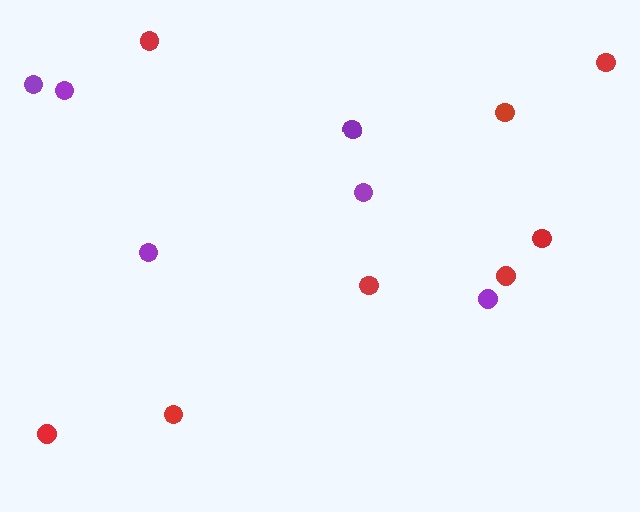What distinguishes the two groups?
There are 2 groups: one group of red circles (8) and one group of purple circles (6).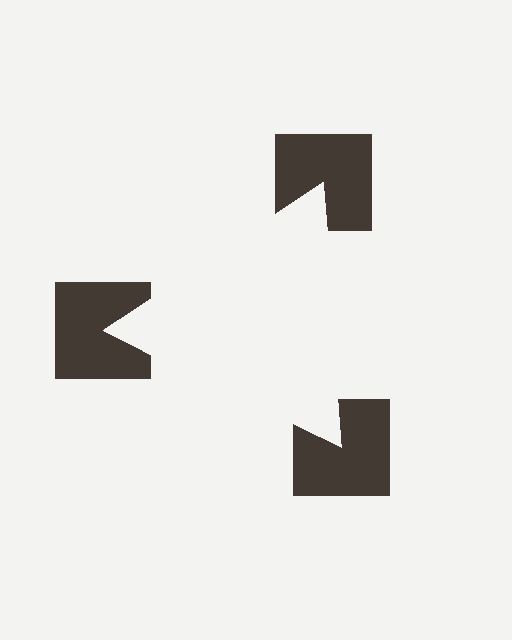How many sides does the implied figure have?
3 sides.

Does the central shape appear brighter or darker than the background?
It typically appears slightly brighter than the background, even though no actual brightness change is drawn.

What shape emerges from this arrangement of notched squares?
An illusory triangle — its edges are inferred from the aligned wedge cuts in the notched squares, not physically drawn.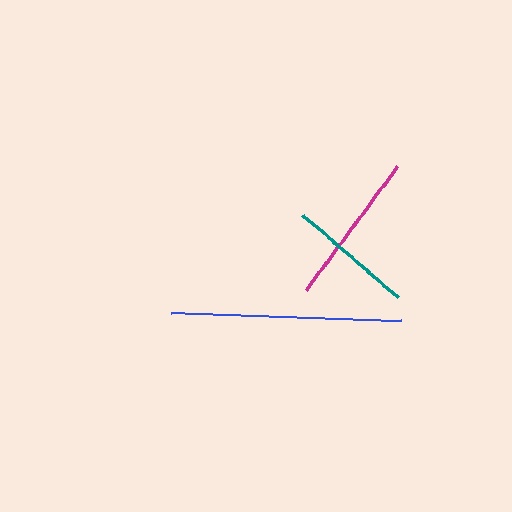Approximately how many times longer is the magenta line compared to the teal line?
The magenta line is approximately 1.2 times the length of the teal line.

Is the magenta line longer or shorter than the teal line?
The magenta line is longer than the teal line.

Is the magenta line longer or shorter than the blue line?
The blue line is longer than the magenta line.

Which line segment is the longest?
The blue line is the longest at approximately 230 pixels.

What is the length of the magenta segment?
The magenta segment is approximately 153 pixels long.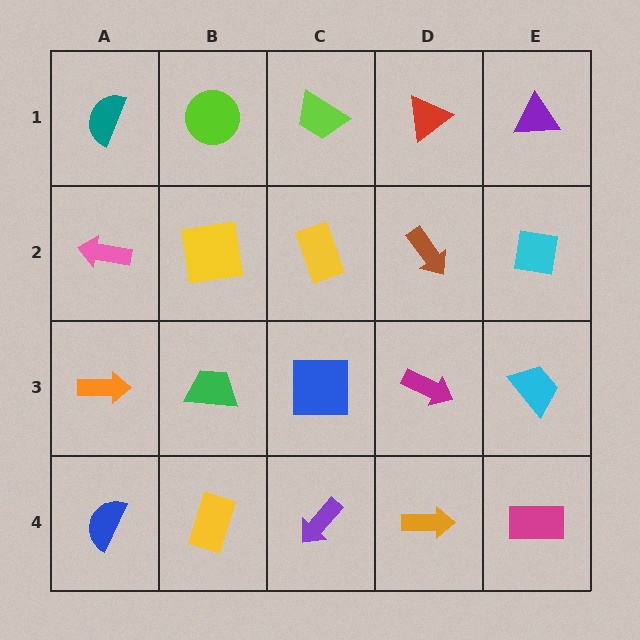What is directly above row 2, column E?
A purple triangle.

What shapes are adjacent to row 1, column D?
A brown arrow (row 2, column D), a lime trapezoid (row 1, column C), a purple triangle (row 1, column E).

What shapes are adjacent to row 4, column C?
A blue square (row 3, column C), a yellow rectangle (row 4, column B), an orange arrow (row 4, column D).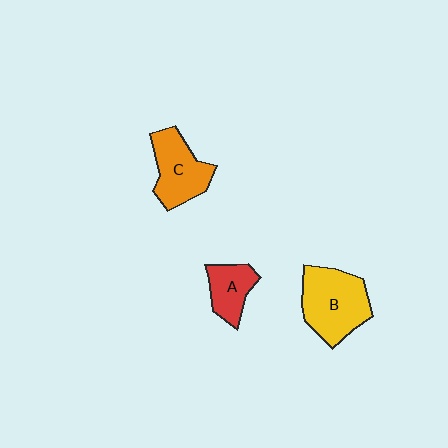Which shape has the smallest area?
Shape A (red).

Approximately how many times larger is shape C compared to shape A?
Approximately 1.5 times.